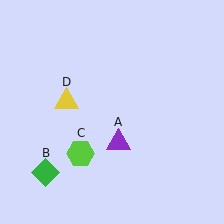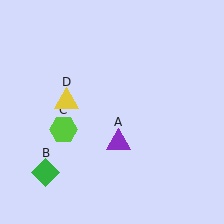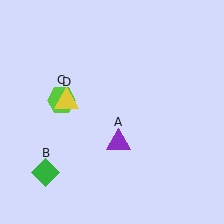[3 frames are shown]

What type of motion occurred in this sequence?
The lime hexagon (object C) rotated clockwise around the center of the scene.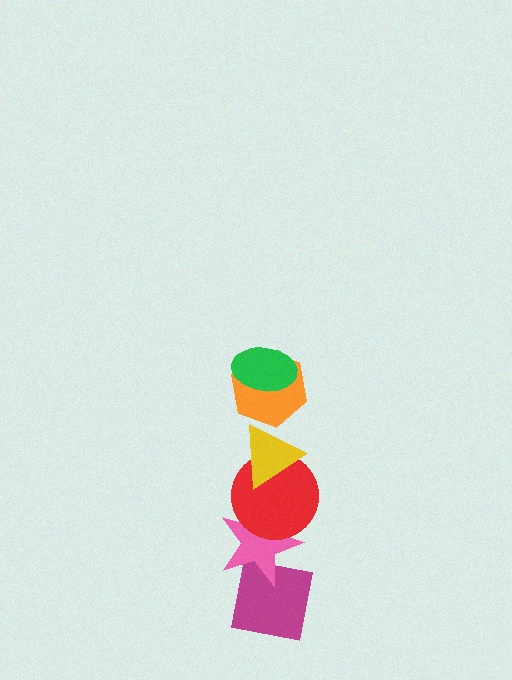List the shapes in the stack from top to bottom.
From top to bottom: the green ellipse, the orange hexagon, the yellow triangle, the red circle, the pink star, the magenta square.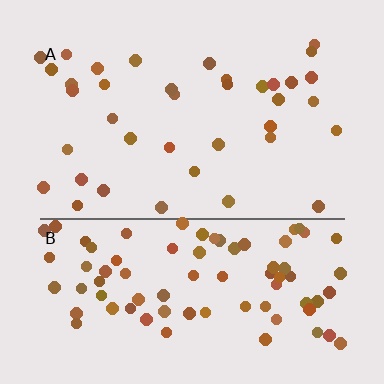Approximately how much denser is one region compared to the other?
Approximately 2.3× — region B over region A.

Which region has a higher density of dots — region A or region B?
B (the bottom).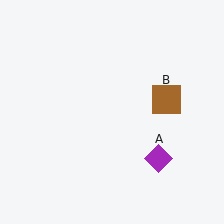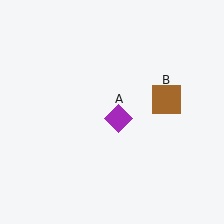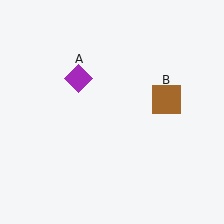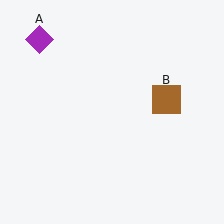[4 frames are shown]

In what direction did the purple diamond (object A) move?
The purple diamond (object A) moved up and to the left.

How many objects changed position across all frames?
1 object changed position: purple diamond (object A).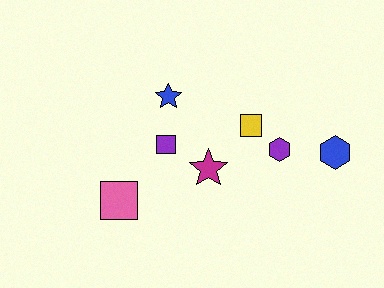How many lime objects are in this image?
There are no lime objects.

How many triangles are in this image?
There are no triangles.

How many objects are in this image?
There are 7 objects.